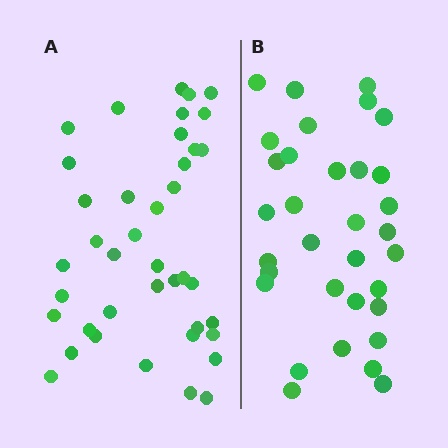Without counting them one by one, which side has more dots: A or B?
Region A (the left region) has more dots.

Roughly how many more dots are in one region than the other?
Region A has roughly 8 or so more dots than region B.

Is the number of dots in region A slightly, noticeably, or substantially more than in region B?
Region A has only slightly more — the two regions are fairly close. The ratio is roughly 1.2 to 1.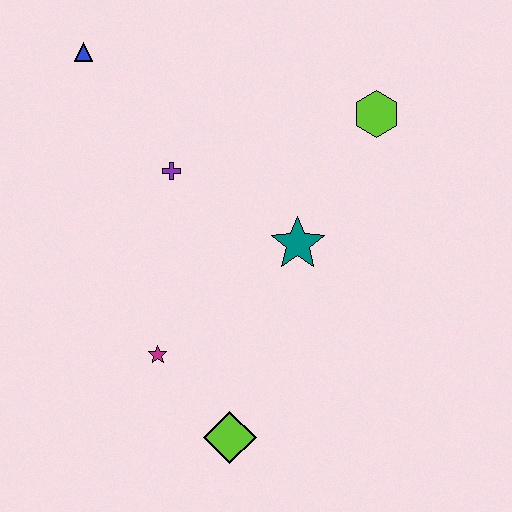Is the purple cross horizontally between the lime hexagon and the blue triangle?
Yes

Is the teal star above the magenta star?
Yes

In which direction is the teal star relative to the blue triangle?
The teal star is to the right of the blue triangle.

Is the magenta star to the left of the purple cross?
Yes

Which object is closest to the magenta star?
The lime diamond is closest to the magenta star.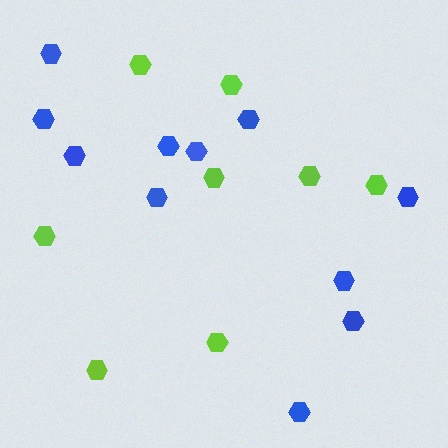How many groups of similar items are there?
There are 2 groups: one group of lime hexagons (8) and one group of blue hexagons (11).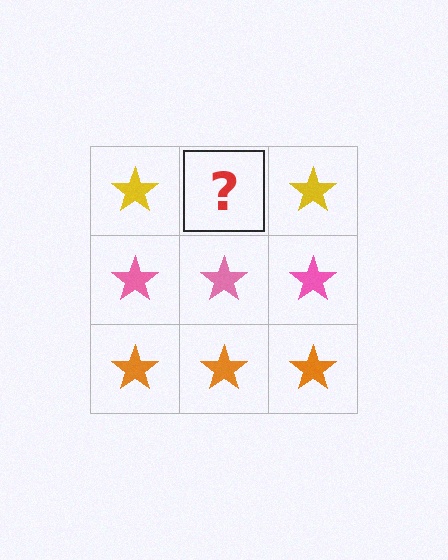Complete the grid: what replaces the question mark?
The question mark should be replaced with a yellow star.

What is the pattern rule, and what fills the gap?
The rule is that each row has a consistent color. The gap should be filled with a yellow star.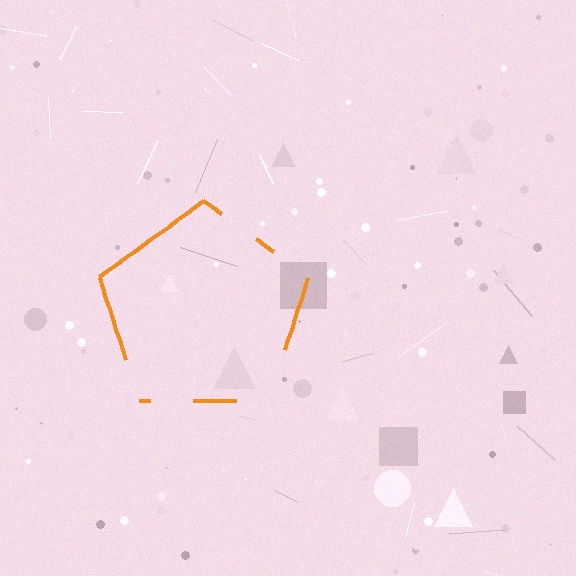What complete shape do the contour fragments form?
The contour fragments form a pentagon.